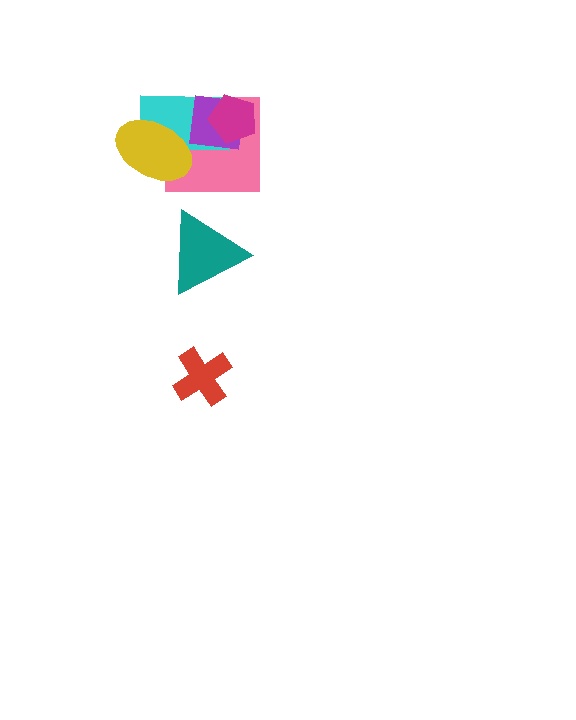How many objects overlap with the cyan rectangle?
4 objects overlap with the cyan rectangle.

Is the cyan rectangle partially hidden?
Yes, it is partially covered by another shape.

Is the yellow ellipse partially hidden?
No, no other shape covers it.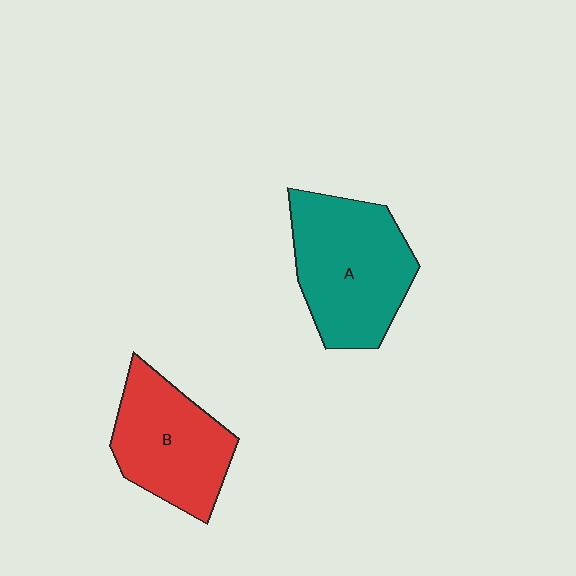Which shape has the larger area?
Shape A (teal).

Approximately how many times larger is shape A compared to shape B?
Approximately 1.2 times.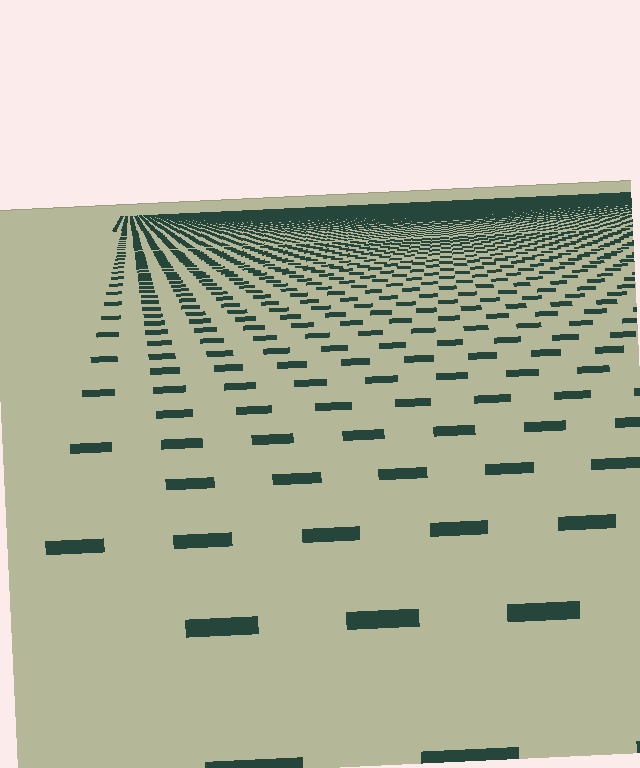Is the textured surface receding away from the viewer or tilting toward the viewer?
The surface is receding away from the viewer. Texture elements get smaller and denser toward the top.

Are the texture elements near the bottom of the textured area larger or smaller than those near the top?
Larger. Near the bottom, elements are closer to the viewer and appear at a bigger on-screen size.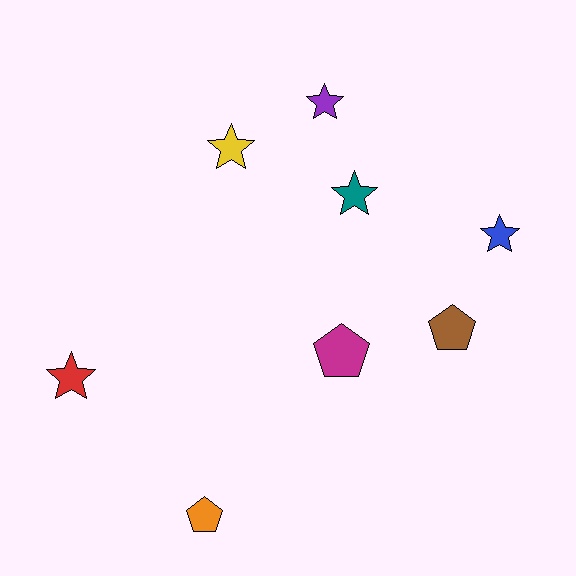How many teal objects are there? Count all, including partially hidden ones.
There is 1 teal object.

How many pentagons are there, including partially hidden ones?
There are 3 pentagons.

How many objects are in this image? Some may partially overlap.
There are 8 objects.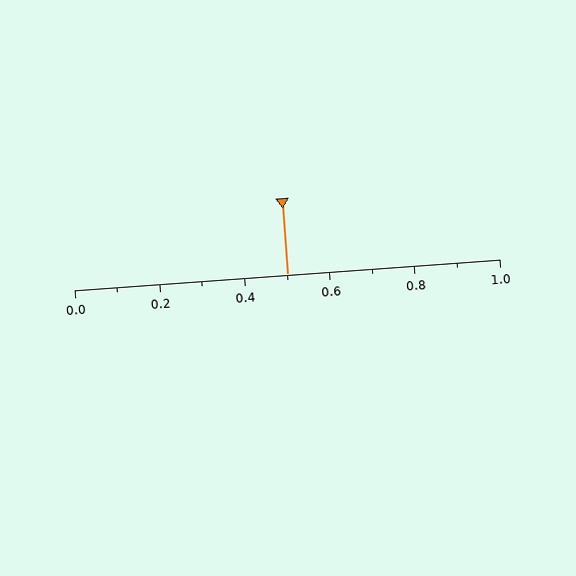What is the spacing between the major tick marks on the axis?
The major ticks are spaced 0.2 apart.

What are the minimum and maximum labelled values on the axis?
The axis runs from 0.0 to 1.0.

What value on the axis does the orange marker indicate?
The marker indicates approximately 0.5.